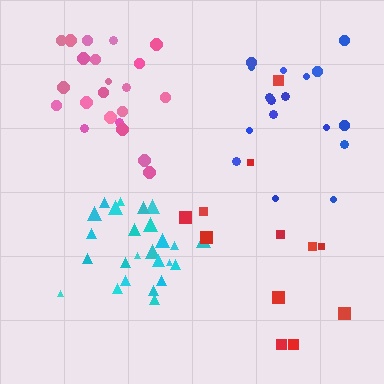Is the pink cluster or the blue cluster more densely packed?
Pink.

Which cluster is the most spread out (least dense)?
Red.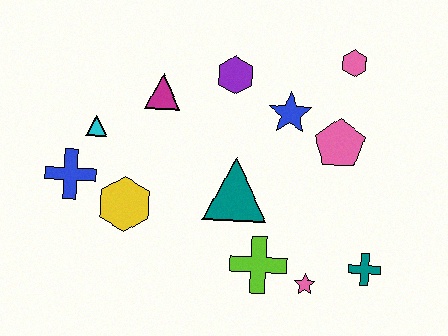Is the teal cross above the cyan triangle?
No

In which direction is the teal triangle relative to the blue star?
The teal triangle is below the blue star.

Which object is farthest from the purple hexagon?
The teal cross is farthest from the purple hexagon.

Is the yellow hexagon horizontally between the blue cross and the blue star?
Yes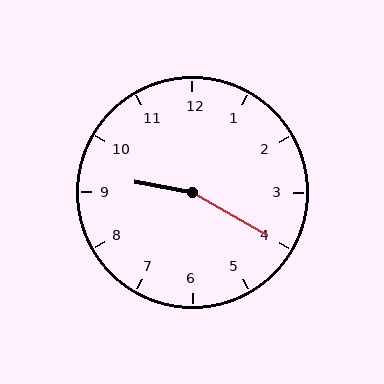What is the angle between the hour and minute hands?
Approximately 160 degrees.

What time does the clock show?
9:20.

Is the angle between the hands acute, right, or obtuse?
It is obtuse.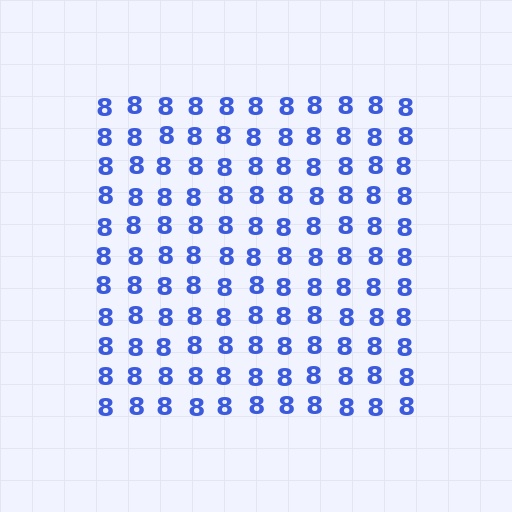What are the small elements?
The small elements are digit 8's.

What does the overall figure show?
The overall figure shows a square.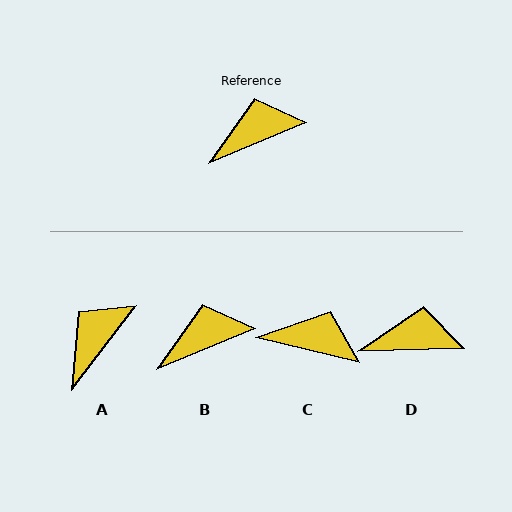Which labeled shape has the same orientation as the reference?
B.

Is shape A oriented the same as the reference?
No, it is off by about 30 degrees.